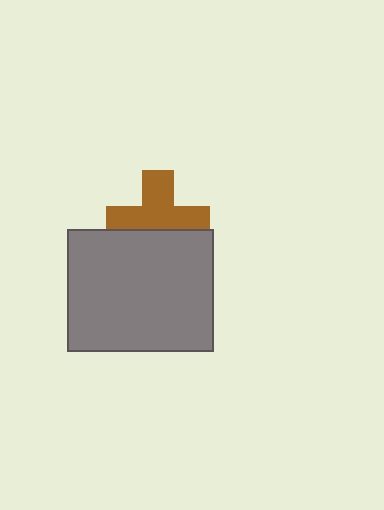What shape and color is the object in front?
The object in front is a gray rectangle.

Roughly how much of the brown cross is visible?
About half of it is visible (roughly 64%).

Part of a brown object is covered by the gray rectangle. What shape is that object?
It is a cross.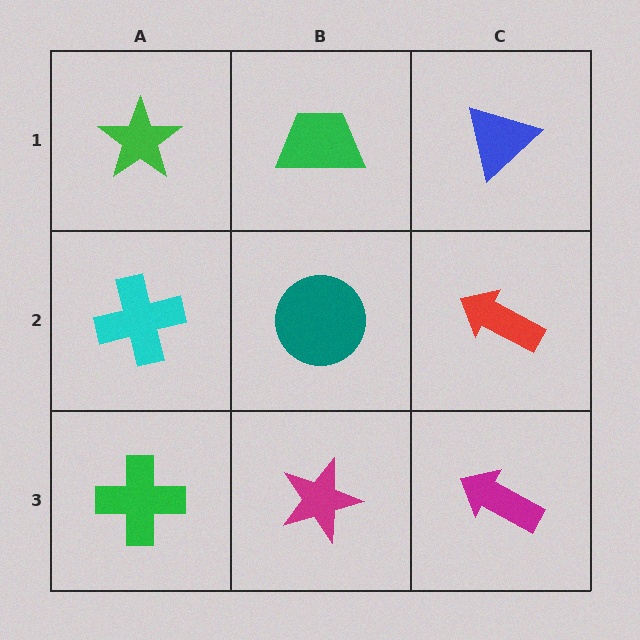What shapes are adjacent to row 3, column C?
A red arrow (row 2, column C), a magenta star (row 3, column B).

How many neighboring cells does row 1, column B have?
3.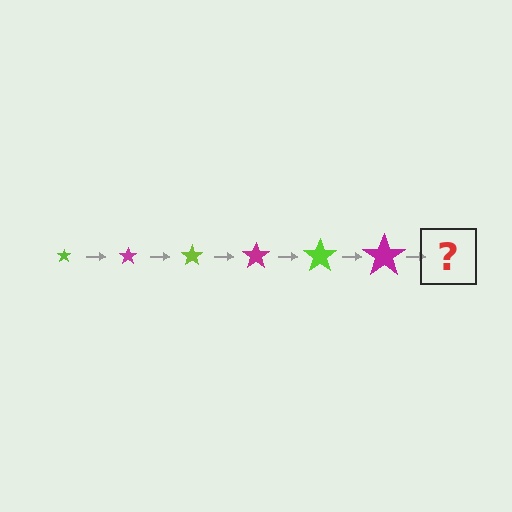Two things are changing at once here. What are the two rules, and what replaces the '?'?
The two rules are that the star grows larger each step and the color cycles through lime and magenta. The '?' should be a lime star, larger than the previous one.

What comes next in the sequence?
The next element should be a lime star, larger than the previous one.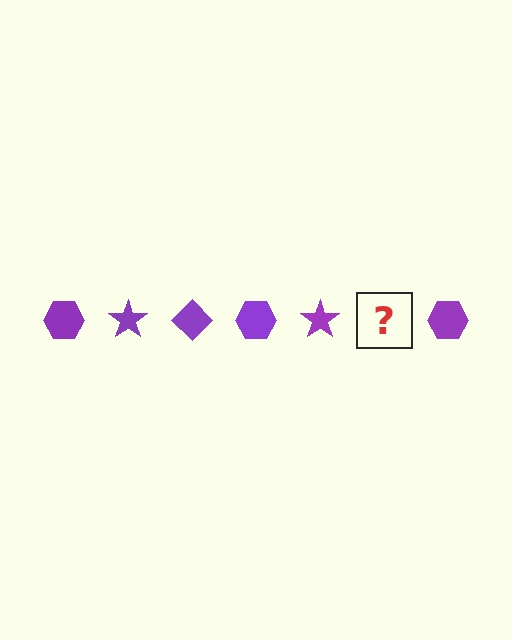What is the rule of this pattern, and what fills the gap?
The rule is that the pattern cycles through hexagon, star, diamond shapes in purple. The gap should be filled with a purple diamond.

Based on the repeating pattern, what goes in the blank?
The blank should be a purple diamond.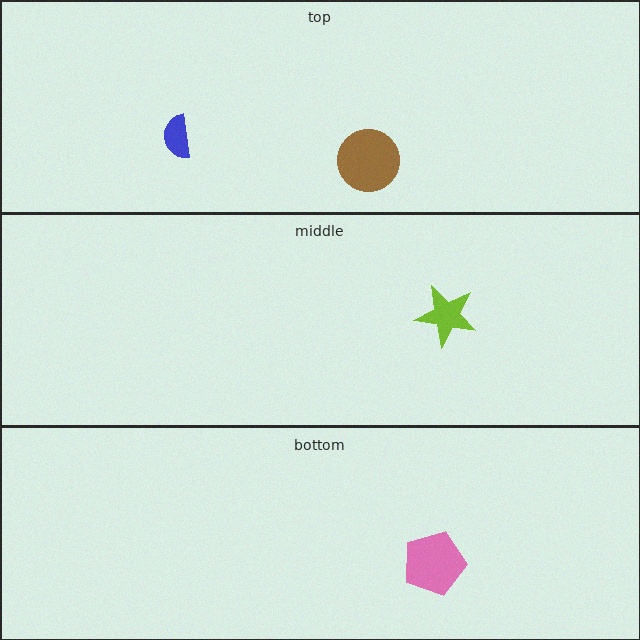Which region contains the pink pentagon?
The bottom region.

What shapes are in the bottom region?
The pink pentagon.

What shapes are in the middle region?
The lime star.